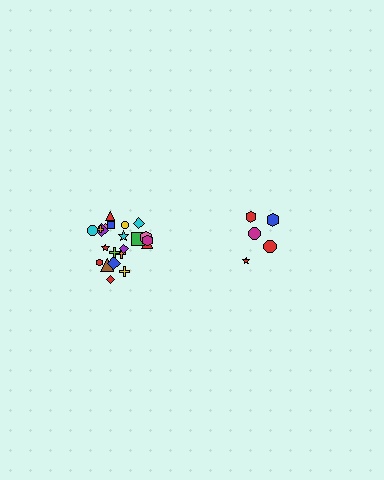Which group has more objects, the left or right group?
The left group.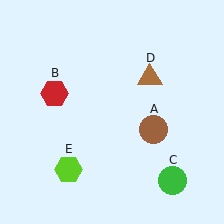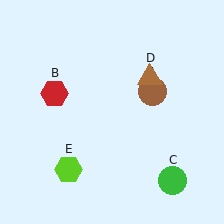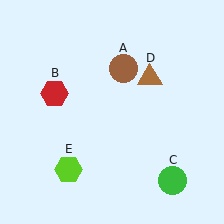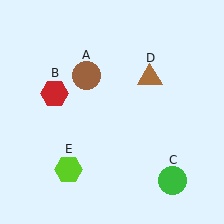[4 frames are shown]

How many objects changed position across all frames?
1 object changed position: brown circle (object A).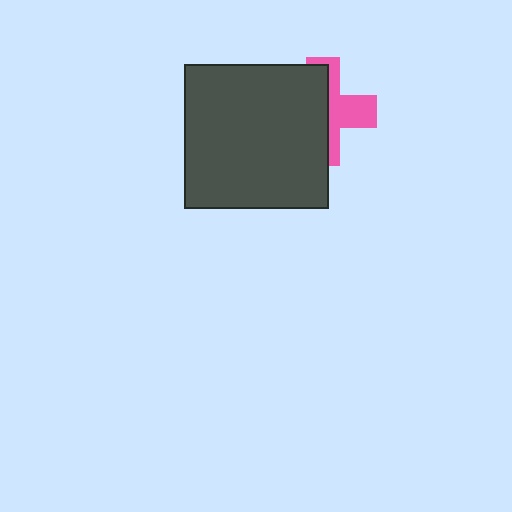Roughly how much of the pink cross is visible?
A small part of it is visible (roughly 40%).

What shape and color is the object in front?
The object in front is a dark gray square.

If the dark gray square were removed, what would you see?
You would see the complete pink cross.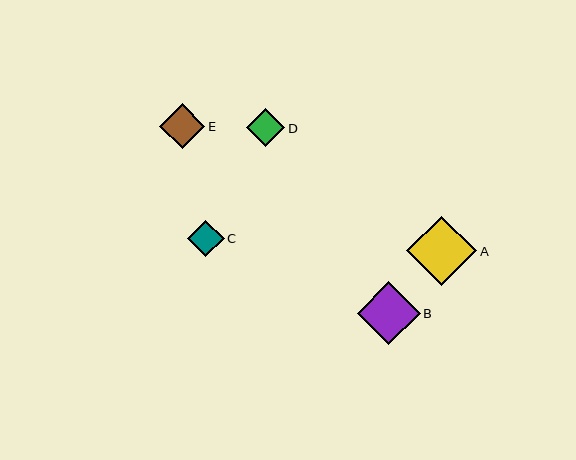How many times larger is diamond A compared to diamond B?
Diamond A is approximately 1.1 times the size of diamond B.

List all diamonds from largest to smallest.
From largest to smallest: A, B, E, D, C.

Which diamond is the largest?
Diamond A is the largest with a size of approximately 70 pixels.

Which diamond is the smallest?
Diamond C is the smallest with a size of approximately 37 pixels.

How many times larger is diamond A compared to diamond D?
Diamond A is approximately 1.8 times the size of diamond D.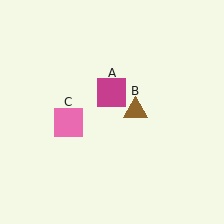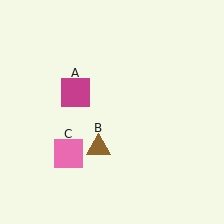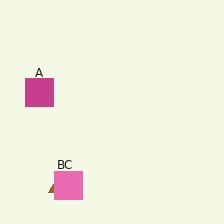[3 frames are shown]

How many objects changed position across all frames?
3 objects changed position: magenta square (object A), brown triangle (object B), pink square (object C).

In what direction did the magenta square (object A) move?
The magenta square (object A) moved left.